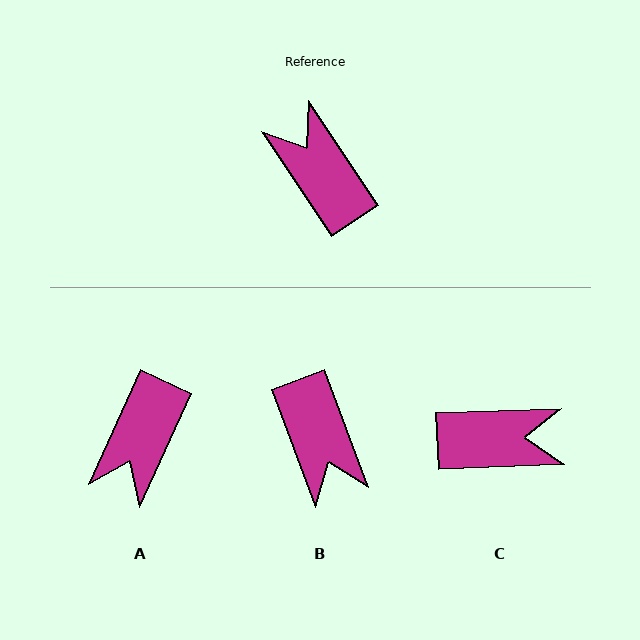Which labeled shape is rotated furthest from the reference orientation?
B, about 167 degrees away.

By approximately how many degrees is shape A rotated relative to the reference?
Approximately 122 degrees counter-clockwise.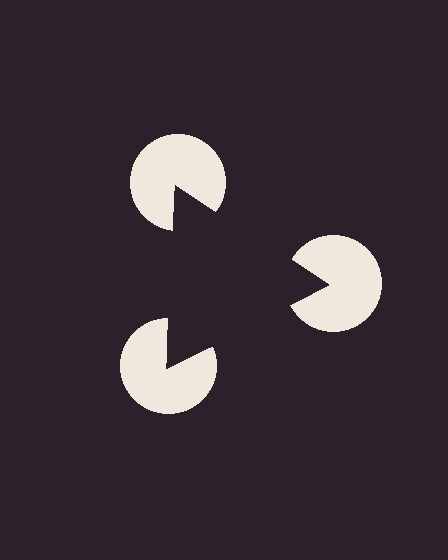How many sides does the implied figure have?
3 sides.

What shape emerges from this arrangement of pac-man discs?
An illusory triangle — its edges are inferred from the aligned wedge cuts in the pac-man discs, not physically drawn.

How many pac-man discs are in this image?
There are 3 — one at each vertex of the illusory triangle.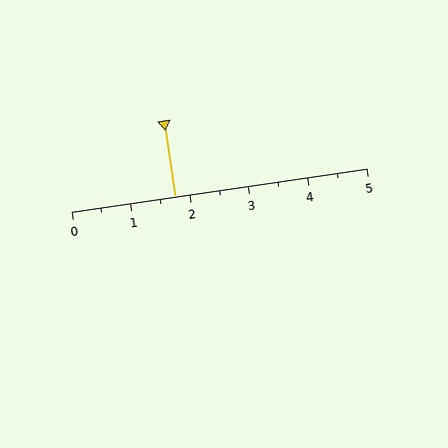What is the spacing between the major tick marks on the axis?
The major ticks are spaced 1 apart.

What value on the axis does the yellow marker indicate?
The marker indicates approximately 1.8.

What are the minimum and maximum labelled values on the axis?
The axis runs from 0 to 5.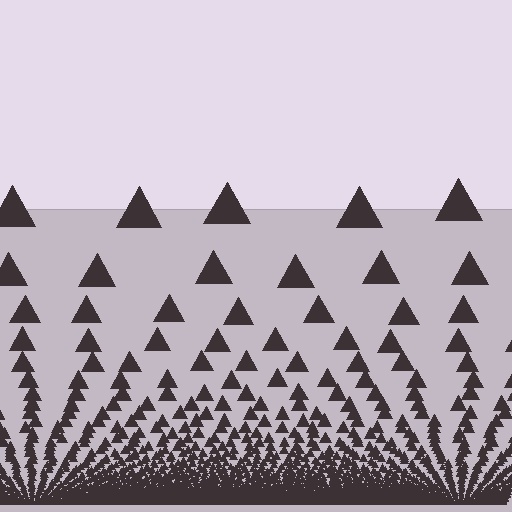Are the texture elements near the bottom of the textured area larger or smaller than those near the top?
Smaller. The gradient is inverted — elements near the bottom are smaller and denser.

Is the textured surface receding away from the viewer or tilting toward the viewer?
The surface appears to tilt toward the viewer. Texture elements get larger and sparser toward the top.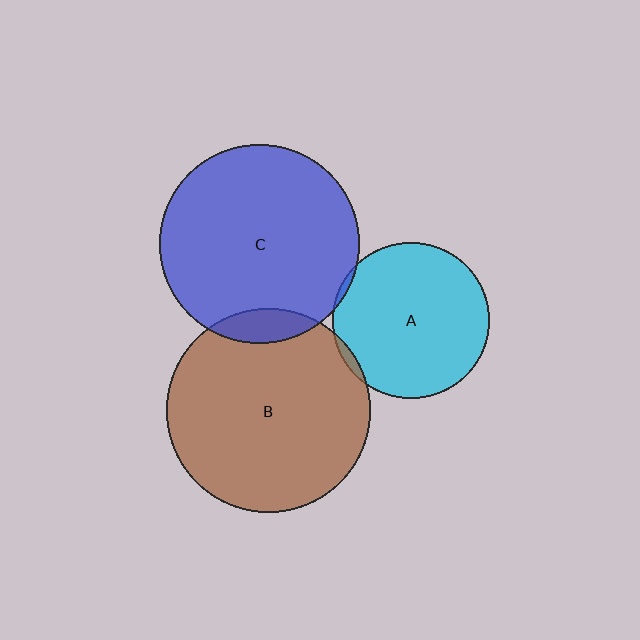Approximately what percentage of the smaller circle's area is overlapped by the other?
Approximately 5%.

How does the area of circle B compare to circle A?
Approximately 1.7 times.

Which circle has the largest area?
Circle B (brown).